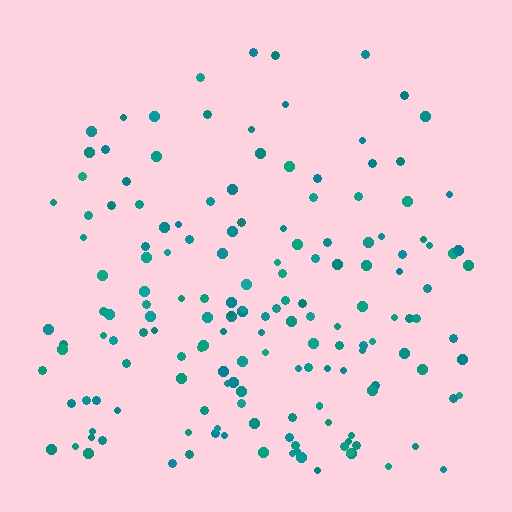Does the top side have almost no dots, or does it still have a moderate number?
Still a moderate number, just noticeably fewer than the bottom.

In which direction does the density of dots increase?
From top to bottom, with the bottom side densest.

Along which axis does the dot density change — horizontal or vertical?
Vertical.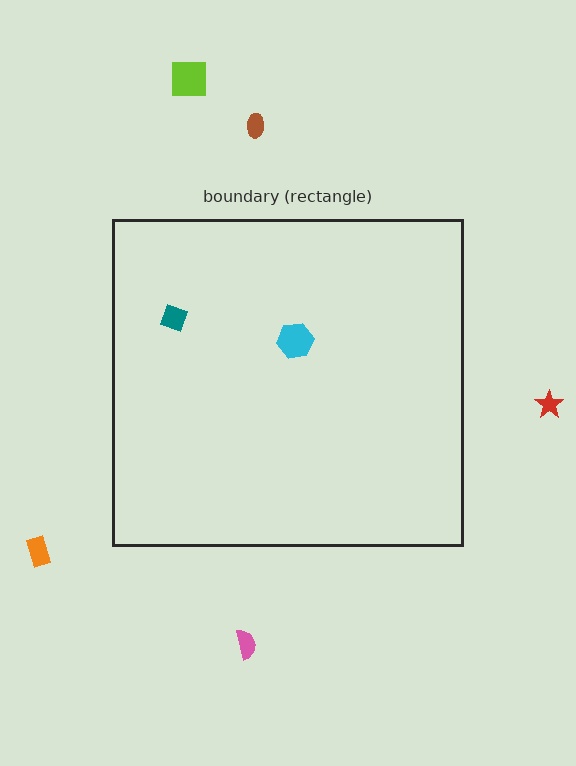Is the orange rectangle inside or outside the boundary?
Outside.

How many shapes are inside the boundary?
2 inside, 5 outside.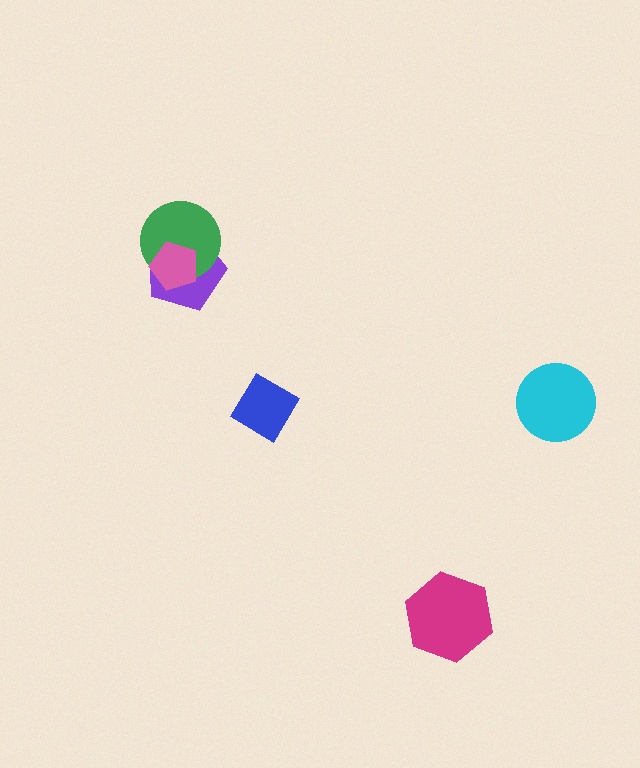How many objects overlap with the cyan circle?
0 objects overlap with the cyan circle.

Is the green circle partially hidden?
Yes, it is partially covered by another shape.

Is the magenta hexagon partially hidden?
No, no other shape covers it.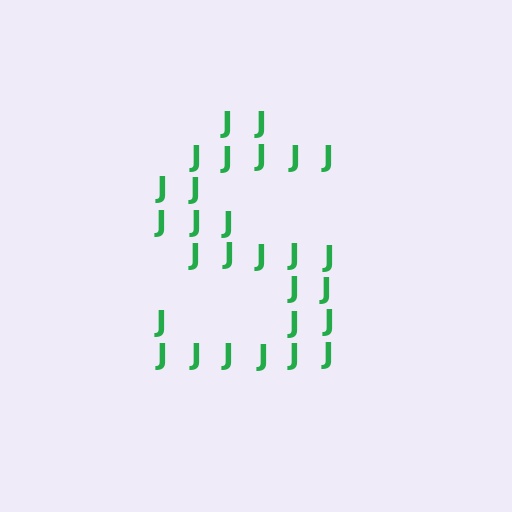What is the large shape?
The large shape is the letter S.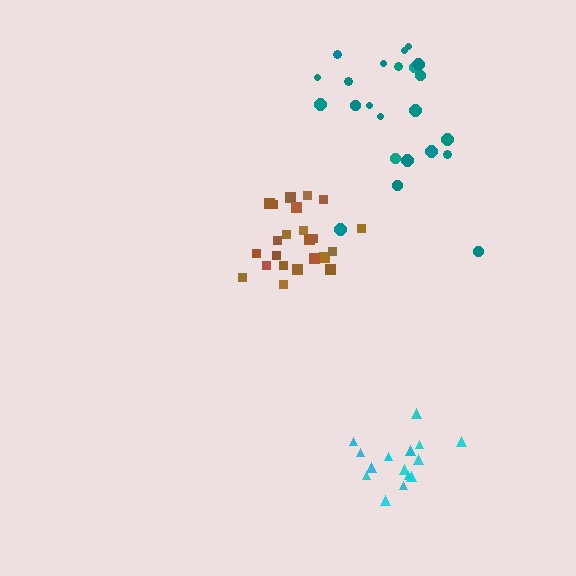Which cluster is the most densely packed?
Brown.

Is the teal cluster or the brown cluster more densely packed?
Brown.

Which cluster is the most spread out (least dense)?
Teal.